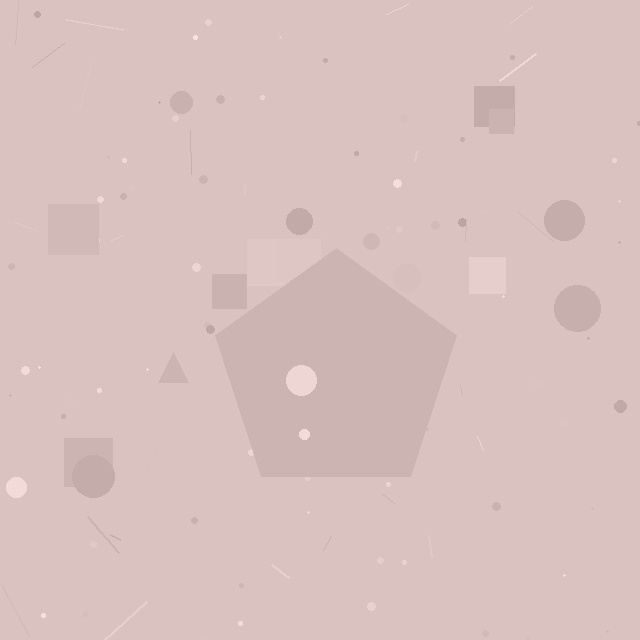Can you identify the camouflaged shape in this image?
The camouflaged shape is a pentagon.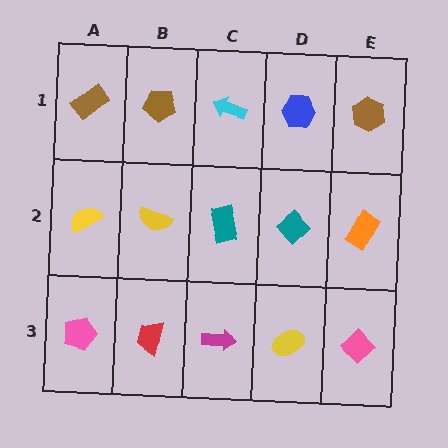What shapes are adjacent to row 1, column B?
A yellow semicircle (row 2, column B), a brown rectangle (row 1, column A), a cyan arrow (row 1, column C).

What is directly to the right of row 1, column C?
A blue hexagon.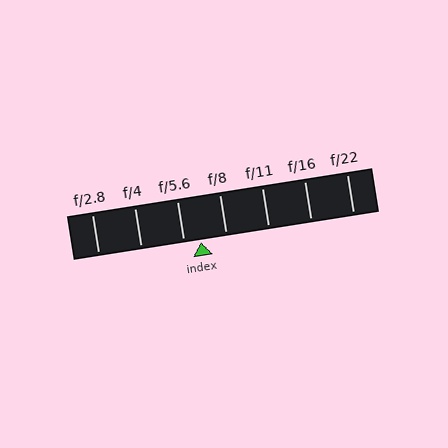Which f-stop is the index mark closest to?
The index mark is closest to f/5.6.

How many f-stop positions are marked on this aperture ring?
There are 7 f-stop positions marked.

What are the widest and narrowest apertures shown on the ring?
The widest aperture shown is f/2.8 and the narrowest is f/22.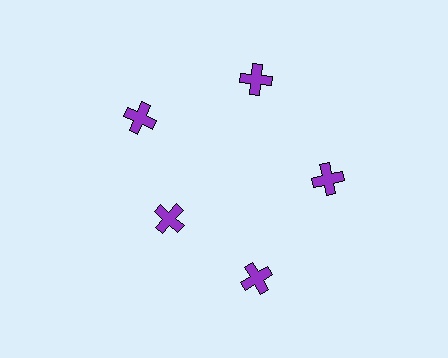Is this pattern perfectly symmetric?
No. The 5 purple crosses are arranged in a ring, but one element near the 8 o'clock position is pulled inward toward the center, breaking the 5-fold rotational symmetry.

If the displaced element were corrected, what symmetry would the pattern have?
It would have 5-fold rotational symmetry — the pattern would map onto itself every 72 degrees.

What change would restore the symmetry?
The symmetry would be restored by moving it outward, back onto the ring so that all 5 crosses sit at equal angles and equal distance from the center.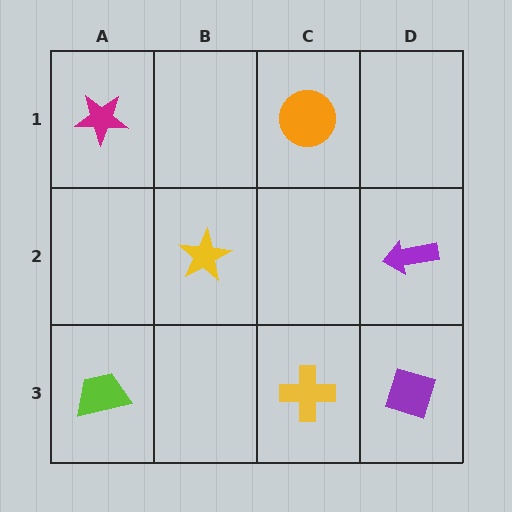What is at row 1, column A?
A magenta star.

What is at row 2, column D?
A purple arrow.